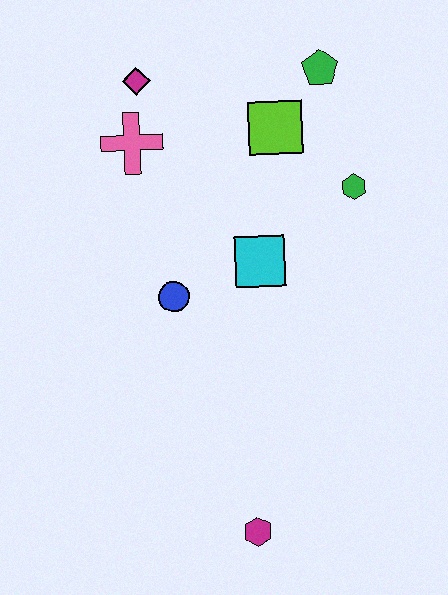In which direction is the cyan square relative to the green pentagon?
The cyan square is below the green pentagon.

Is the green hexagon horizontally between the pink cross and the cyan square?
No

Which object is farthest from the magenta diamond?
The magenta hexagon is farthest from the magenta diamond.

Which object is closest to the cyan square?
The blue circle is closest to the cyan square.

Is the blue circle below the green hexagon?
Yes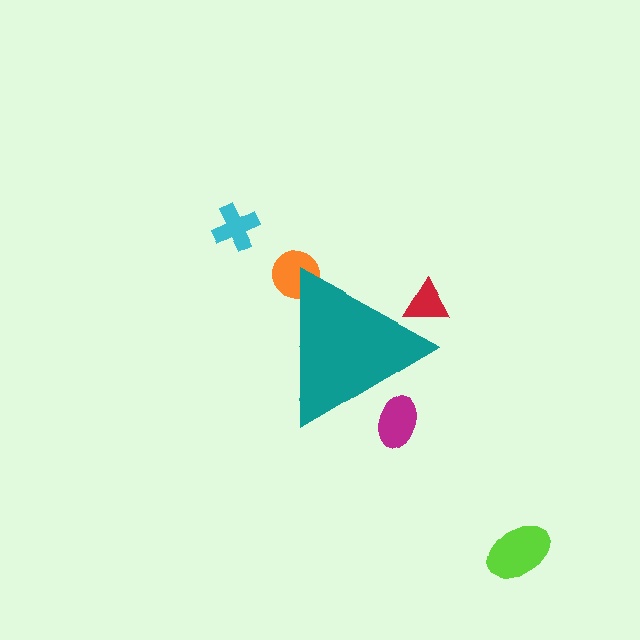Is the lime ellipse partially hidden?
No, the lime ellipse is fully visible.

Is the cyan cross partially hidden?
No, the cyan cross is fully visible.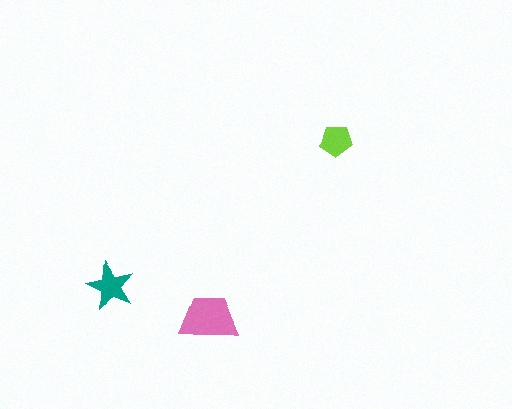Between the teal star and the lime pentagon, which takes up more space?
The teal star.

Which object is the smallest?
The lime pentagon.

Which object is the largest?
The pink trapezoid.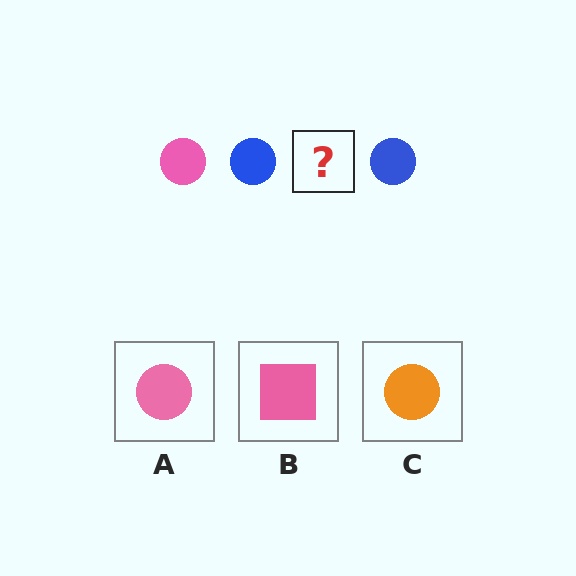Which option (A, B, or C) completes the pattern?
A.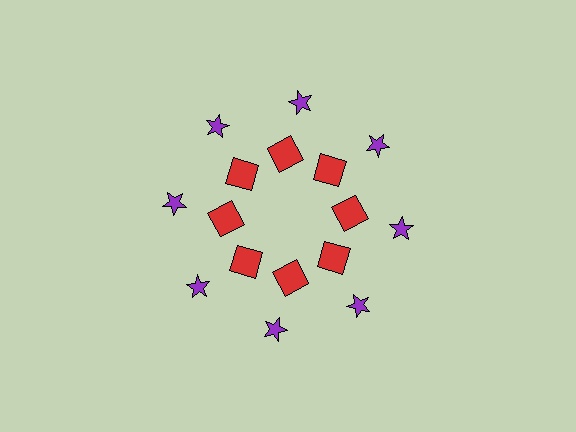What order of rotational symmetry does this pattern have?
This pattern has 8-fold rotational symmetry.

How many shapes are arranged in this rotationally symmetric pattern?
There are 16 shapes, arranged in 8 groups of 2.